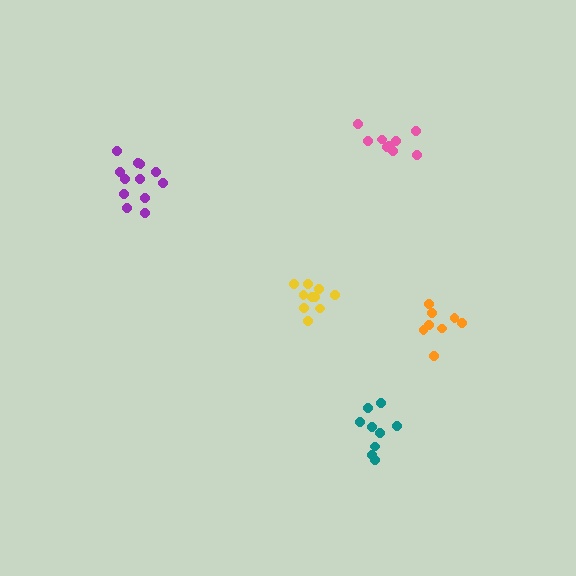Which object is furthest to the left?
The purple cluster is leftmost.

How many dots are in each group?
Group 1: 11 dots, Group 2: 8 dots, Group 3: 12 dots, Group 4: 9 dots, Group 5: 10 dots (50 total).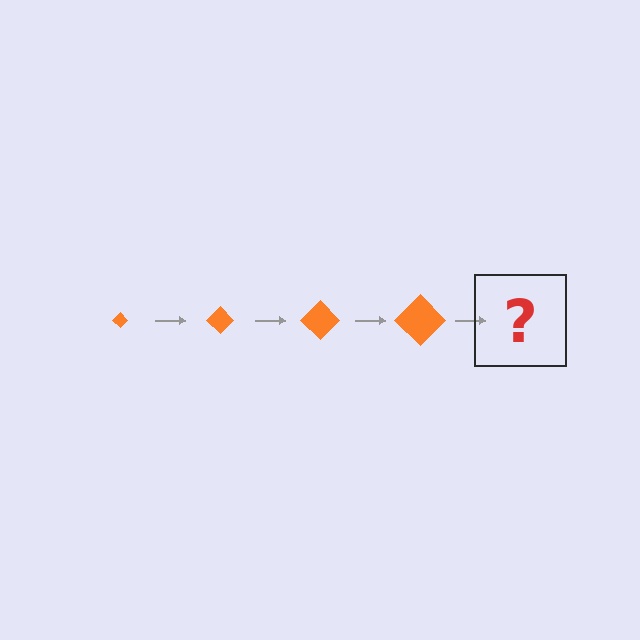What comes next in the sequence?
The next element should be an orange diamond, larger than the previous one.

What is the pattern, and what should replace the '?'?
The pattern is that the diamond gets progressively larger each step. The '?' should be an orange diamond, larger than the previous one.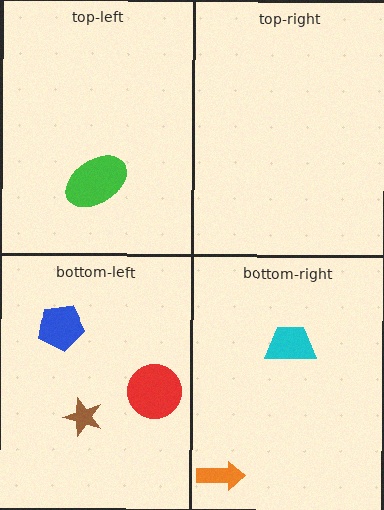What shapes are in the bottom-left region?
The blue pentagon, the red circle, the brown star.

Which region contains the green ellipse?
The top-left region.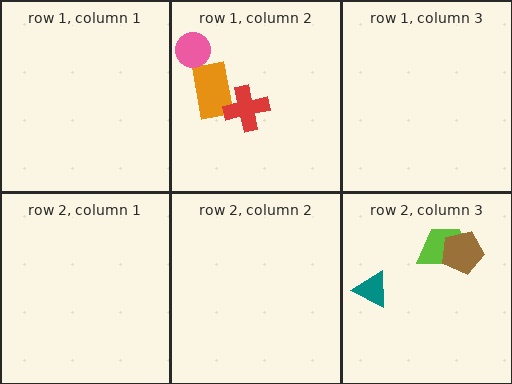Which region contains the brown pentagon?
The row 2, column 3 region.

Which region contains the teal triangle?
The row 2, column 3 region.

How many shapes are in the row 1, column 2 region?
3.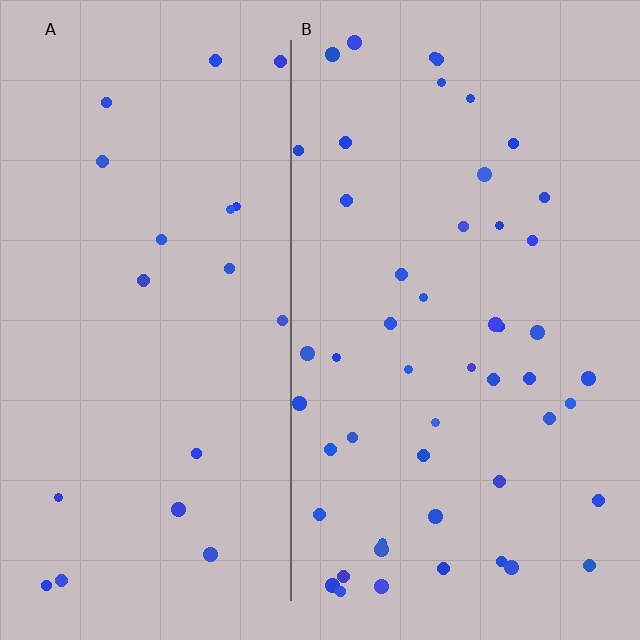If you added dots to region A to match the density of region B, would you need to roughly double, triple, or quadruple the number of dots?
Approximately double.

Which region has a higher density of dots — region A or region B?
B (the right).